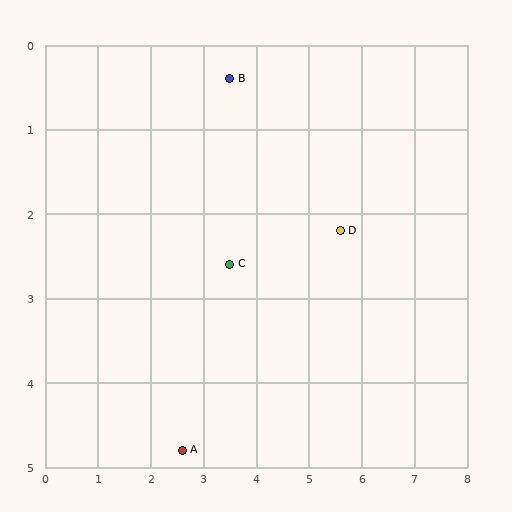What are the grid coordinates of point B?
Point B is at approximately (3.5, 0.4).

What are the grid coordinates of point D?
Point D is at approximately (5.6, 2.2).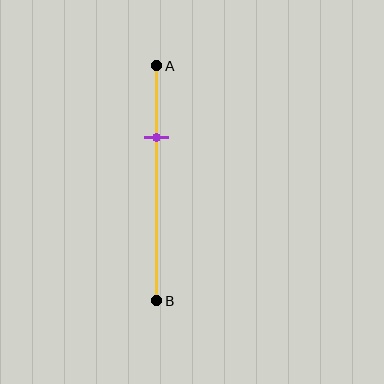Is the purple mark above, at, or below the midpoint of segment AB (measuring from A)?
The purple mark is above the midpoint of segment AB.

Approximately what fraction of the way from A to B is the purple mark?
The purple mark is approximately 30% of the way from A to B.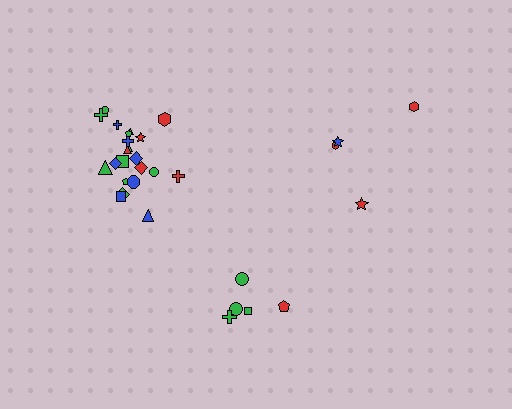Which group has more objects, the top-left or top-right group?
The top-left group.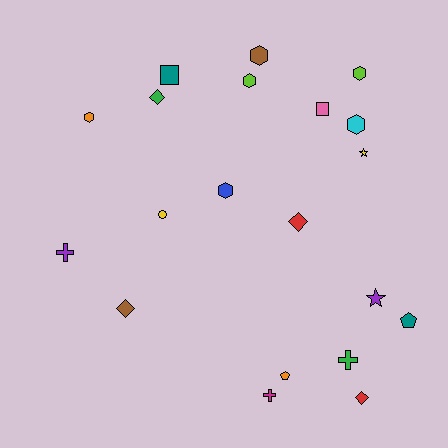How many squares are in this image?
There are 2 squares.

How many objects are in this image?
There are 20 objects.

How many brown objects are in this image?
There are 2 brown objects.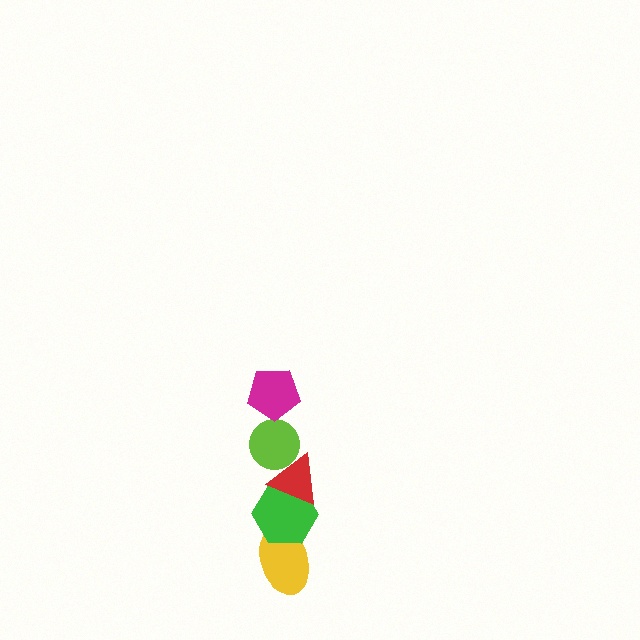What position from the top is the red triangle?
The red triangle is 3rd from the top.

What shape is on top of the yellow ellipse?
The green hexagon is on top of the yellow ellipse.